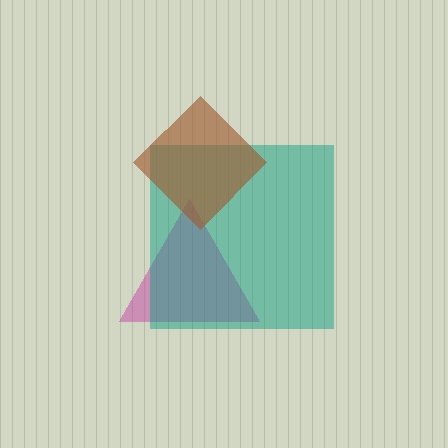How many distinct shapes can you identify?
There are 3 distinct shapes: a magenta triangle, a teal square, a brown diamond.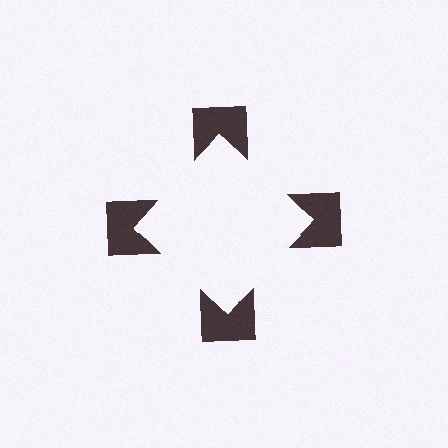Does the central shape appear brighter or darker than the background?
It typically appears slightly brighter than the background, even though no actual brightness change is drawn.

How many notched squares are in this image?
There are 4 — one at each vertex of the illusory square.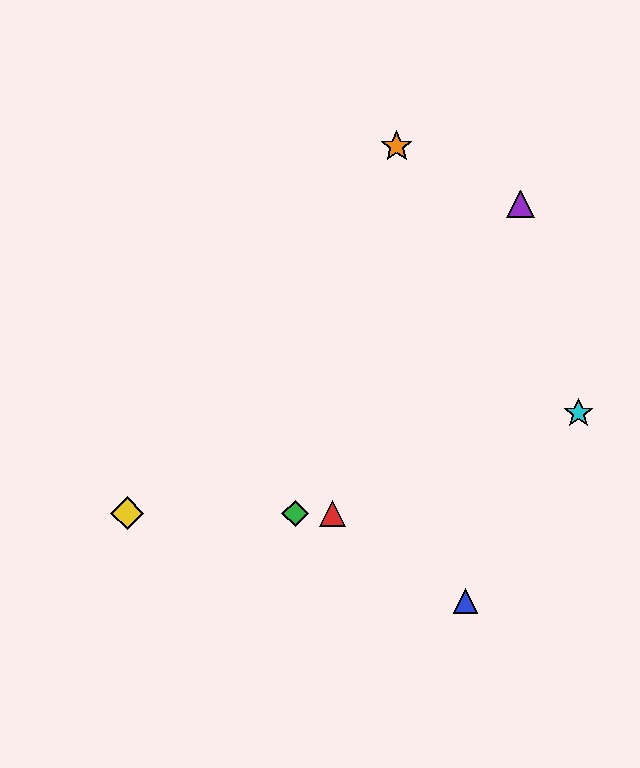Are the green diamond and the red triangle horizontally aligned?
Yes, both are at y≈513.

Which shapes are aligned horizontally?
The red triangle, the green diamond, the yellow diamond are aligned horizontally.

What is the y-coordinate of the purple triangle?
The purple triangle is at y≈204.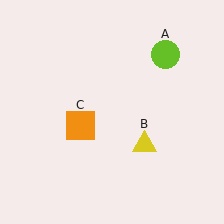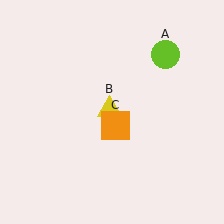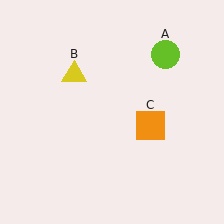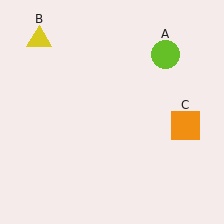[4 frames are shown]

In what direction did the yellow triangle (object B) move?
The yellow triangle (object B) moved up and to the left.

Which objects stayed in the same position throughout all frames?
Lime circle (object A) remained stationary.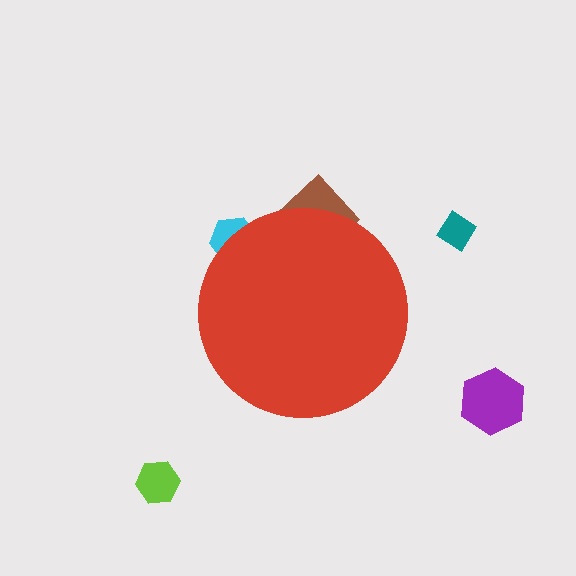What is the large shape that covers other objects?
A red circle.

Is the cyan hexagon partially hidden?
Yes, the cyan hexagon is partially hidden behind the red circle.